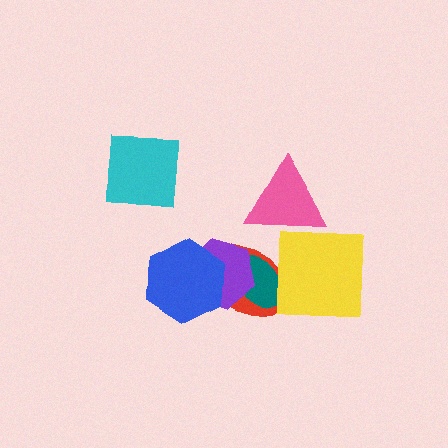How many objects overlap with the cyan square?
0 objects overlap with the cyan square.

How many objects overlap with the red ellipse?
4 objects overlap with the red ellipse.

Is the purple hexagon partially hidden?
Yes, it is partially covered by another shape.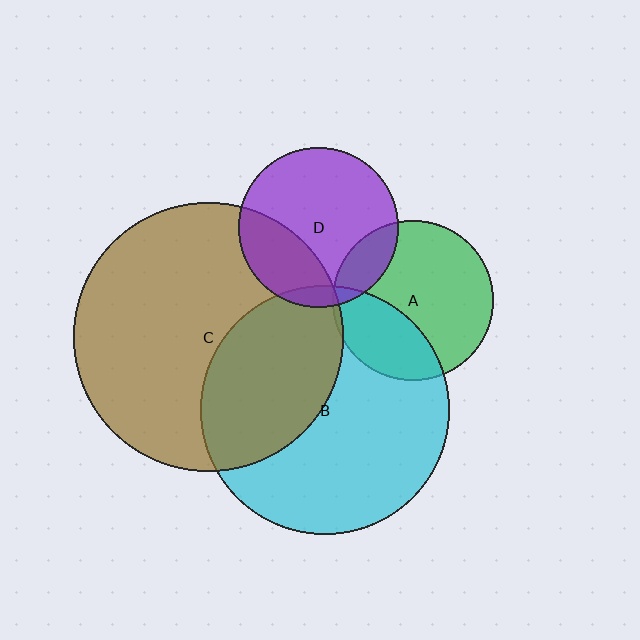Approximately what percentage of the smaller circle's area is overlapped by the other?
Approximately 15%.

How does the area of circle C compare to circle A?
Approximately 2.8 times.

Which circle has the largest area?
Circle C (brown).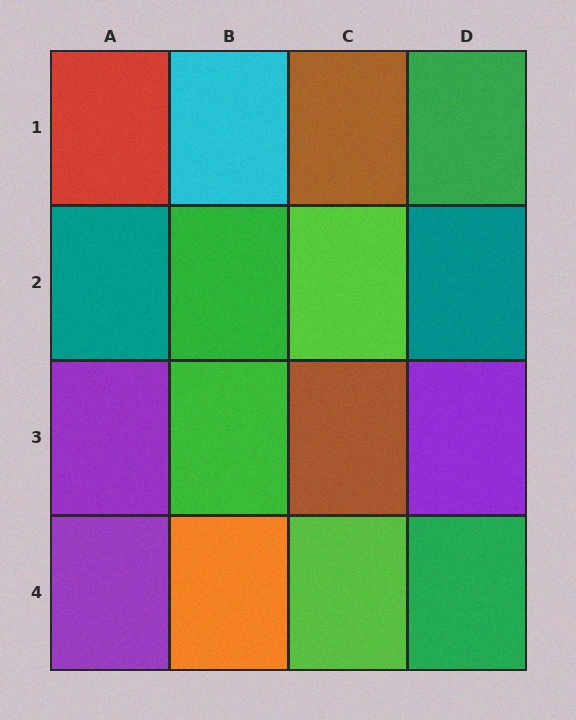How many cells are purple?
3 cells are purple.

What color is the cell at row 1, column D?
Green.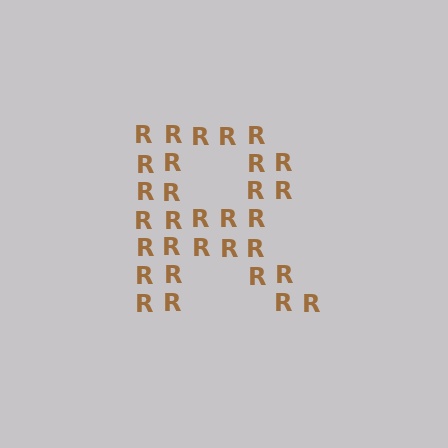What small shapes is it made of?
It is made of small letter R's.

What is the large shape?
The large shape is the letter R.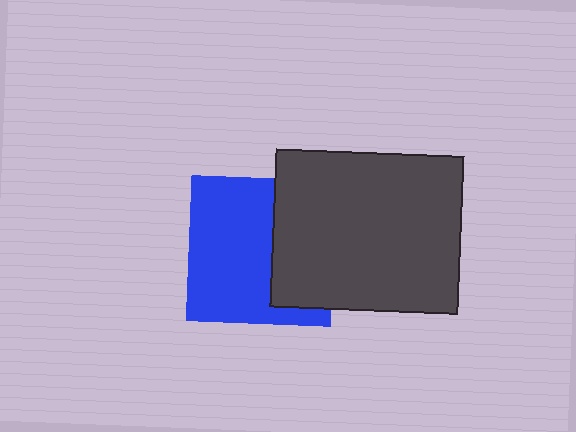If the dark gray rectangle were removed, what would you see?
You would see the complete blue square.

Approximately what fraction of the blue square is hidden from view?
Roughly 37% of the blue square is hidden behind the dark gray rectangle.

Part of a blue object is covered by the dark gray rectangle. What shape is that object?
It is a square.